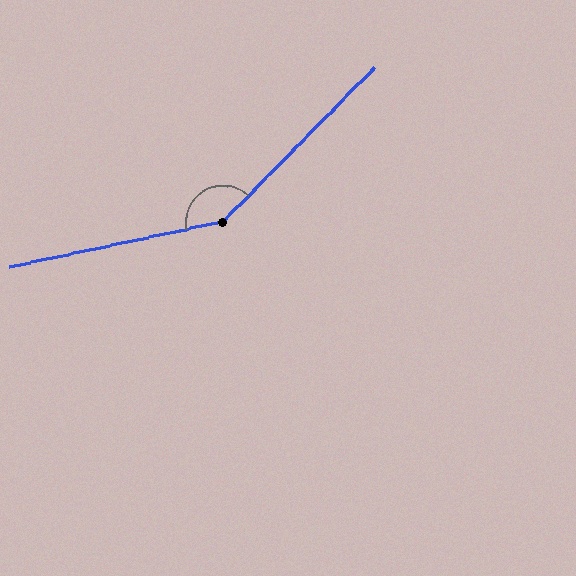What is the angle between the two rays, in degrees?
Approximately 147 degrees.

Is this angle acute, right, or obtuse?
It is obtuse.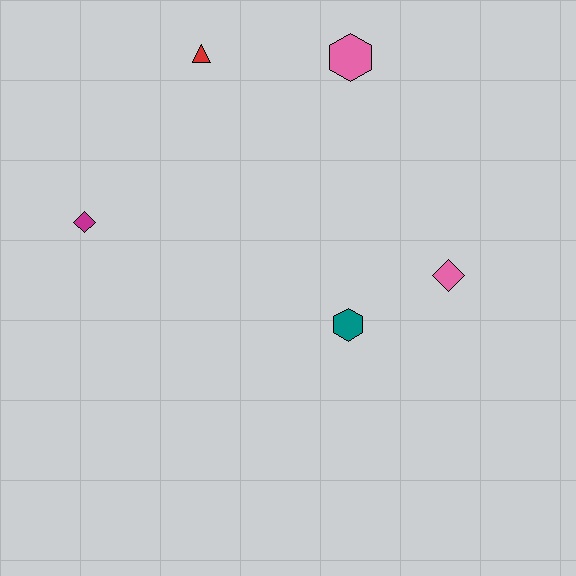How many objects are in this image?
There are 5 objects.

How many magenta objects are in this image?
There is 1 magenta object.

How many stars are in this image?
There are no stars.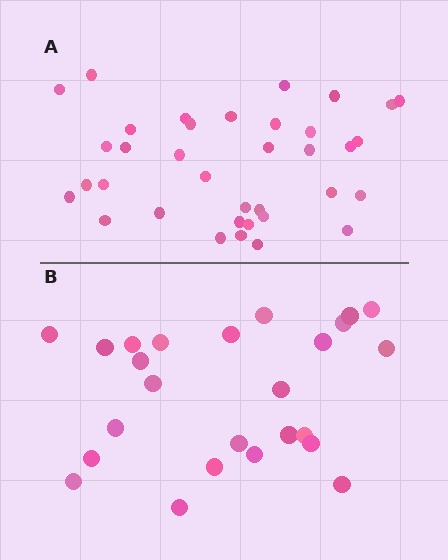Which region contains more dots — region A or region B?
Region A (the top region) has more dots.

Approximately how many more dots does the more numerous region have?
Region A has roughly 12 or so more dots than region B.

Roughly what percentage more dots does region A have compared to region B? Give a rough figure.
About 45% more.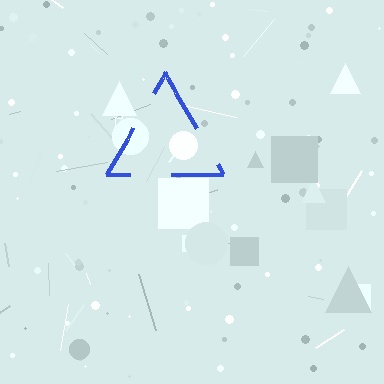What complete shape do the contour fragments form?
The contour fragments form a triangle.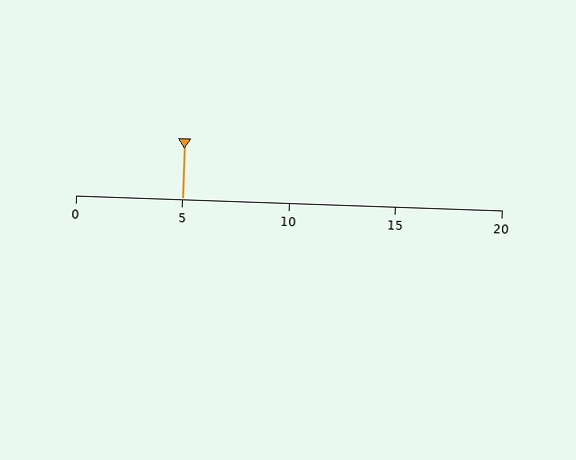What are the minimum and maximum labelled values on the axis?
The axis runs from 0 to 20.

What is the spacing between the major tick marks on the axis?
The major ticks are spaced 5 apart.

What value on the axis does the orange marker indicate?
The marker indicates approximately 5.